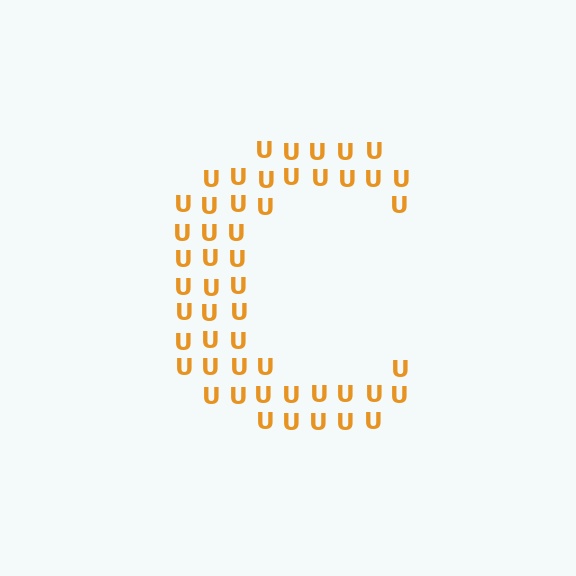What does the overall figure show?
The overall figure shows the letter C.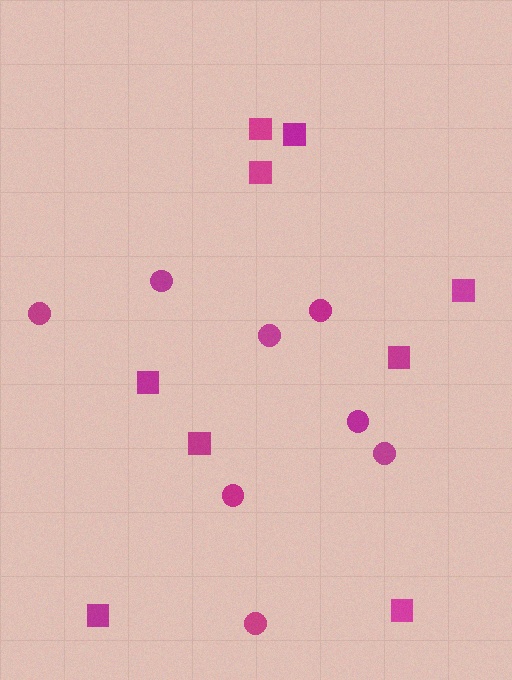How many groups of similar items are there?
There are 2 groups: one group of squares (9) and one group of circles (8).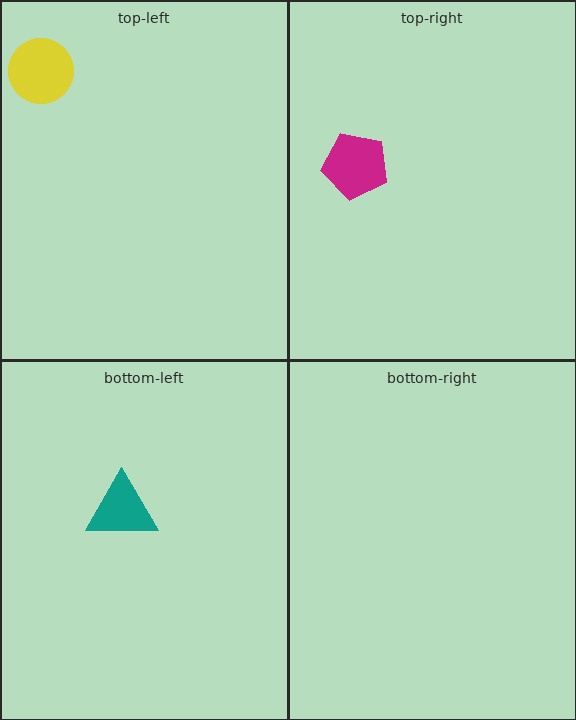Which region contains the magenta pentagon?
The top-right region.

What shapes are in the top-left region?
The yellow circle.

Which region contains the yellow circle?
The top-left region.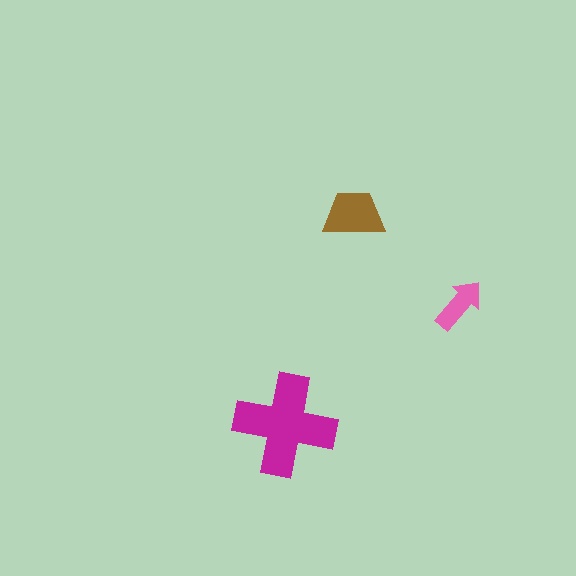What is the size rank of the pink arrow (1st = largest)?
3rd.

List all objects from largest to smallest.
The magenta cross, the brown trapezoid, the pink arrow.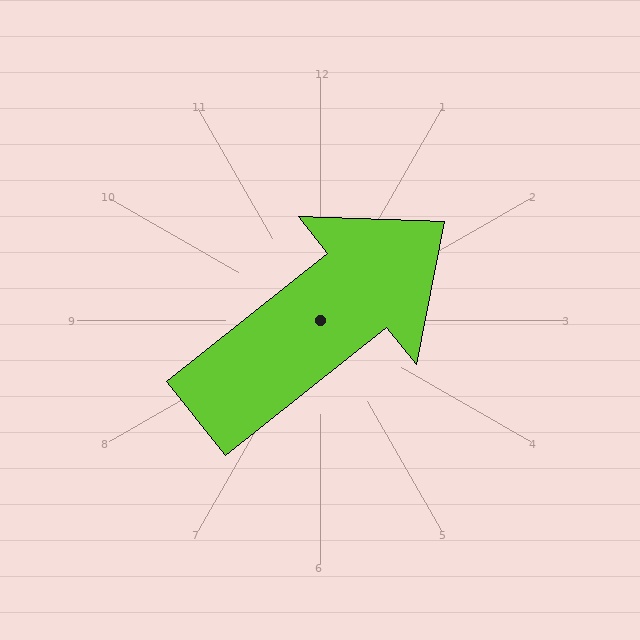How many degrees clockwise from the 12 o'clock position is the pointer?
Approximately 52 degrees.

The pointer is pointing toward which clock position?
Roughly 2 o'clock.